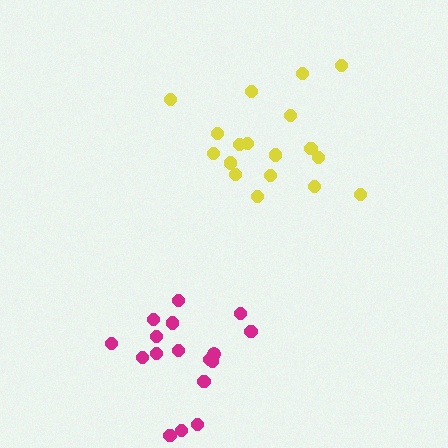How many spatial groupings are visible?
There are 2 spatial groupings.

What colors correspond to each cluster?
The clusters are colored: magenta, yellow.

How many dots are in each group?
Group 1: 17 dots, Group 2: 18 dots (35 total).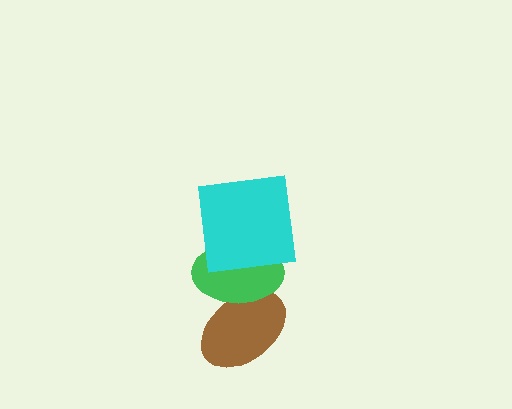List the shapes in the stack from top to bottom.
From top to bottom: the cyan square, the green ellipse, the brown ellipse.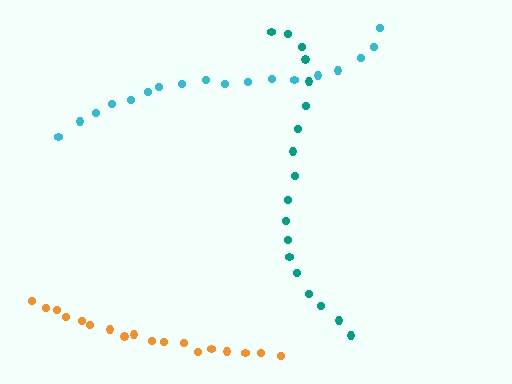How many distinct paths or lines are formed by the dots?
There are 3 distinct paths.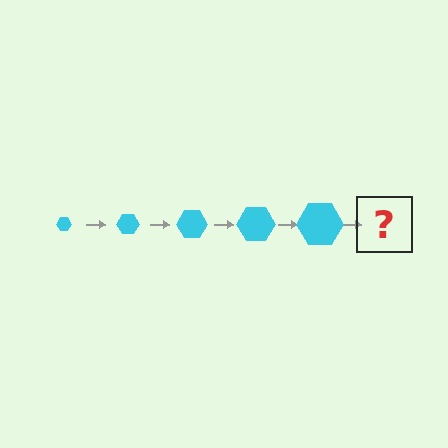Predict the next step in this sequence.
The next step is a cyan hexagon, larger than the previous one.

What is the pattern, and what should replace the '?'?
The pattern is that the hexagon gets progressively larger each step. The '?' should be a cyan hexagon, larger than the previous one.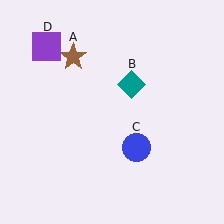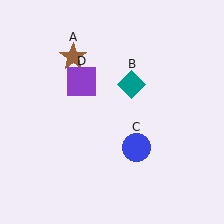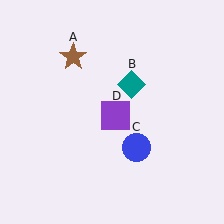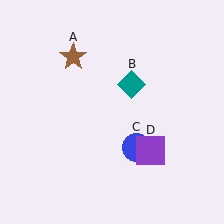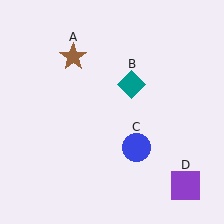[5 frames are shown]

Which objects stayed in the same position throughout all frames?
Brown star (object A) and teal diamond (object B) and blue circle (object C) remained stationary.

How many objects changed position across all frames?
1 object changed position: purple square (object D).